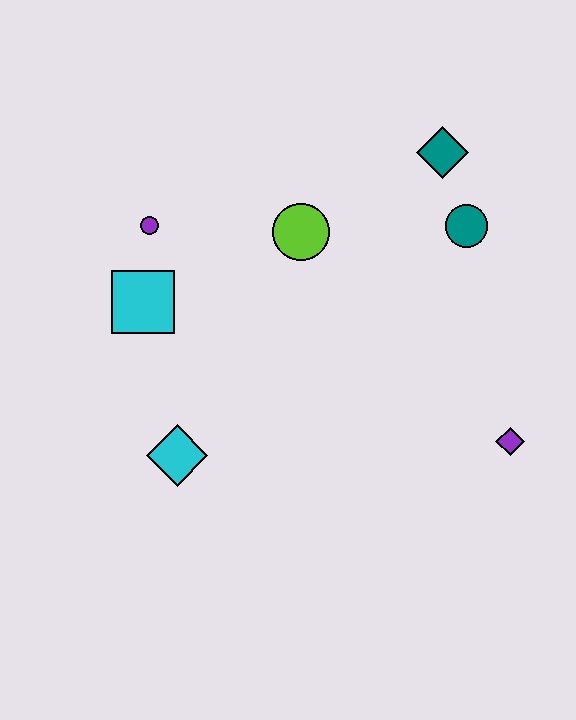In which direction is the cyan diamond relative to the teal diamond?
The cyan diamond is below the teal diamond.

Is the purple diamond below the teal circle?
Yes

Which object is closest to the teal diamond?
The teal circle is closest to the teal diamond.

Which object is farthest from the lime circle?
The purple diamond is farthest from the lime circle.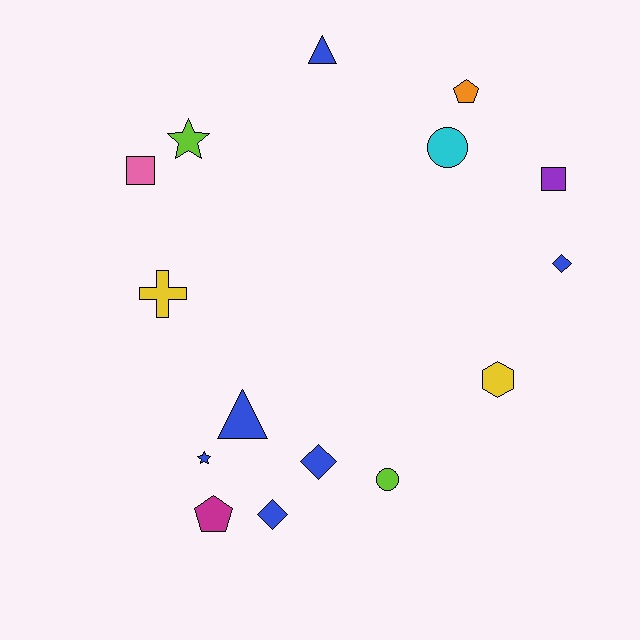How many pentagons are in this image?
There are 2 pentagons.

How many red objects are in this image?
There are no red objects.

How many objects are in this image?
There are 15 objects.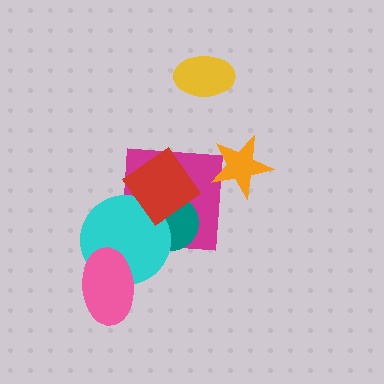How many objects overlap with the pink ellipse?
1 object overlaps with the pink ellipse.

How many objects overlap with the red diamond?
3 objects overlap with the red diamond.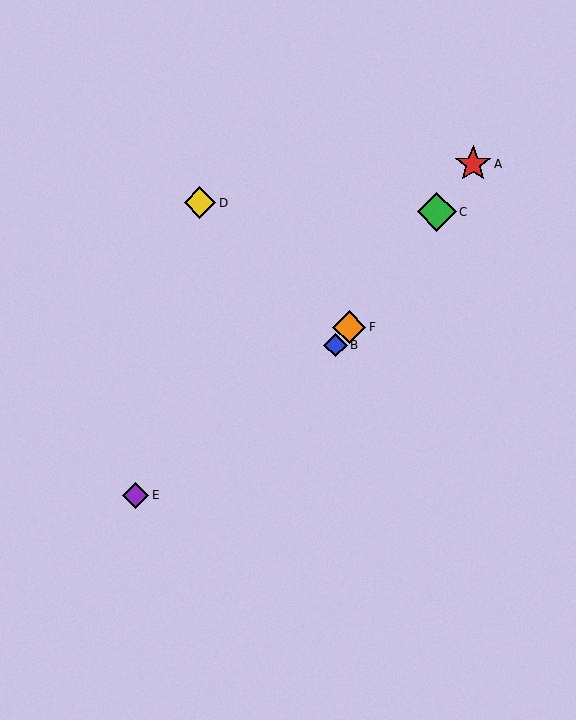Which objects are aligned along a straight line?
Objects A, B, C, F are aligned along a straight line.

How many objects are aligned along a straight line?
4 objects (A, B, C, F) are aligned along a straight line.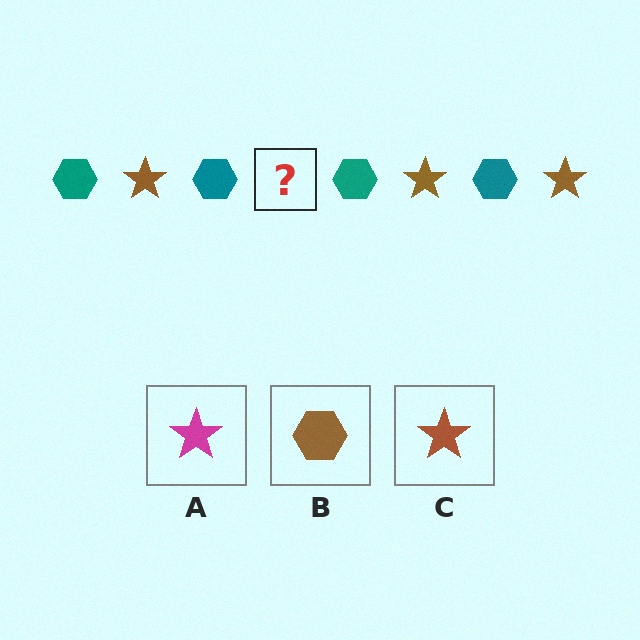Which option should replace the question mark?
Option C.